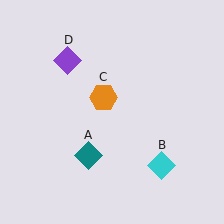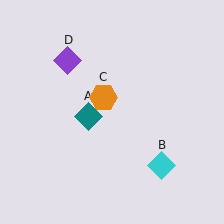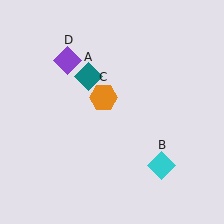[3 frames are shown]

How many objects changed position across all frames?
1 object changed position: teal diamond (object A).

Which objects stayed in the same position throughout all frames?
Cyan diamond (object B) and orange hexagon (object C) and purple diamond (object D) remained stationary.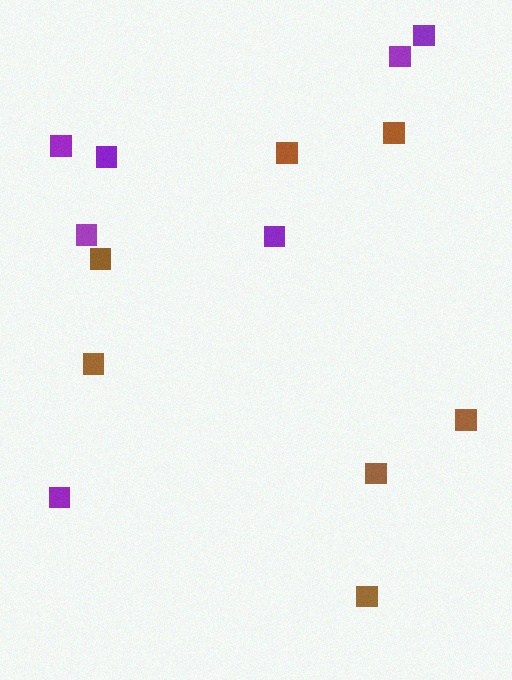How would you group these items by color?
There are 2 groups: one group of brown squares (7) and one group of purple squares (7).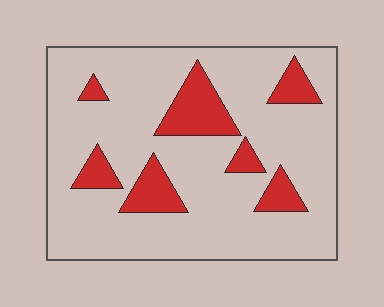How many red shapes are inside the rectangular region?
7.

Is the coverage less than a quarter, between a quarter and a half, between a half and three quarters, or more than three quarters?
Less than a quarter.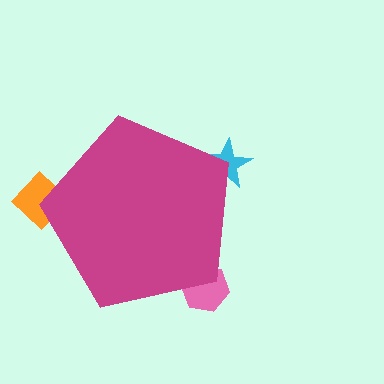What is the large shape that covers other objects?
A magenta pentagon.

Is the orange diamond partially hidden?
Yes, the orange diamond is partially hidden behind the magenta pentagon.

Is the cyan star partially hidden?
Yes, the cyan star is partially hidden behind the magenta pentagon.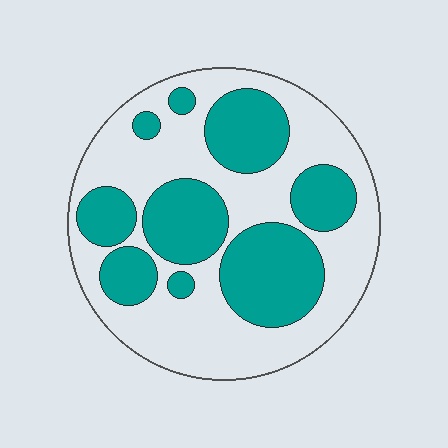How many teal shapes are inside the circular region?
9.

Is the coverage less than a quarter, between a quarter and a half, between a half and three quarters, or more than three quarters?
Between a quarter and a half.